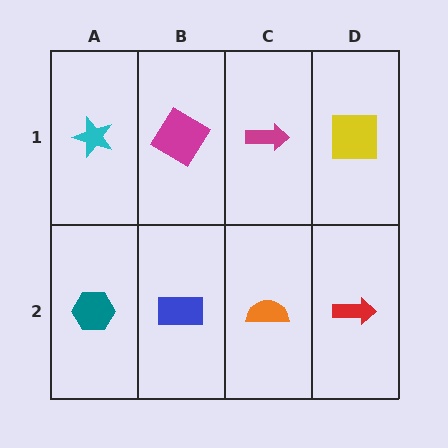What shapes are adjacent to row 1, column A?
A teal hexagon (row 2, column A), a magenta diamond (row 1, column B).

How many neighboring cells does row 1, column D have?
2.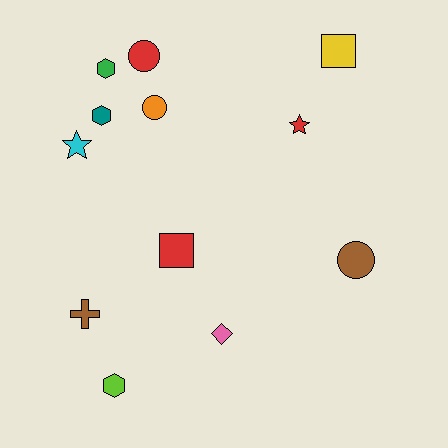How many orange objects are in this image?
There is 1 orange object.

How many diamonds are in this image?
There is 1 diamond.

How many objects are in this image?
There are 12 objects.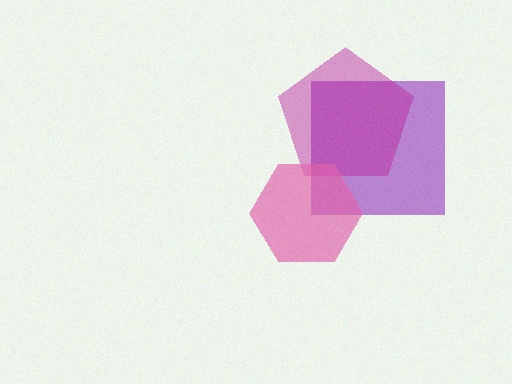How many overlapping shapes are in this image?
There are 3 overlapping shapes in the image.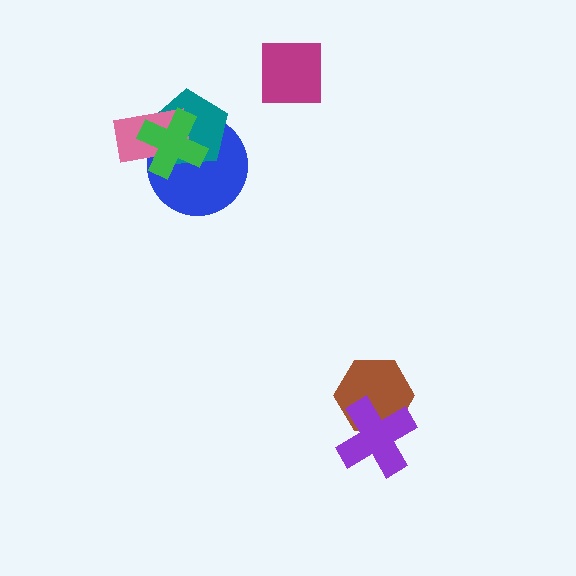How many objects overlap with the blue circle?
3 objects overlap with the blue circle.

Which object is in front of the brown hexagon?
The purple cross is in front of the brown hexagon.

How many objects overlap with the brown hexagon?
1 object overlaps with the brown hexagon.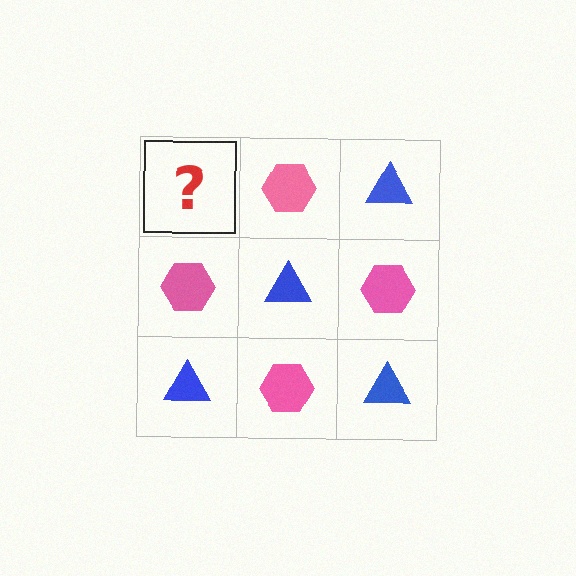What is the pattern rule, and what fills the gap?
The rule is that it alternates blue triangle and pink hexagon in a checkerboard pattern. The gap should be filled with a blue triangle.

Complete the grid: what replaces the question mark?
The question mark should be replaced with a blue triangle.